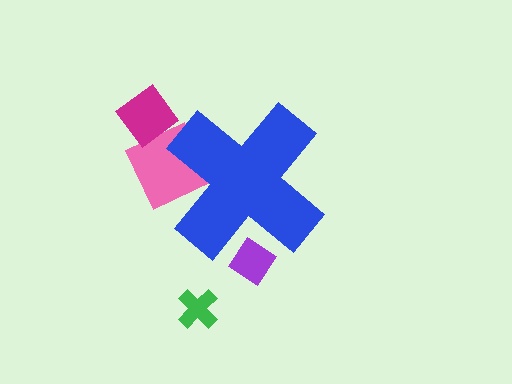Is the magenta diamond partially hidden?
No, the magenta diamond is fully visible.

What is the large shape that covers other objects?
A blue cross.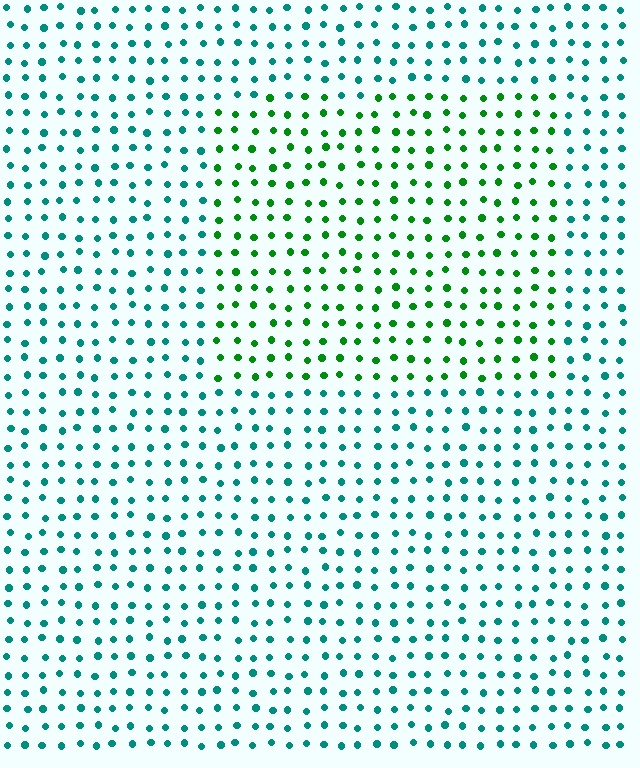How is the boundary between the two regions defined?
The boundary is defined purely by a slight shift in hue (about 48 degrees). Spacing, size, and orientation are identical on both sides.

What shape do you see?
I see a rectangle.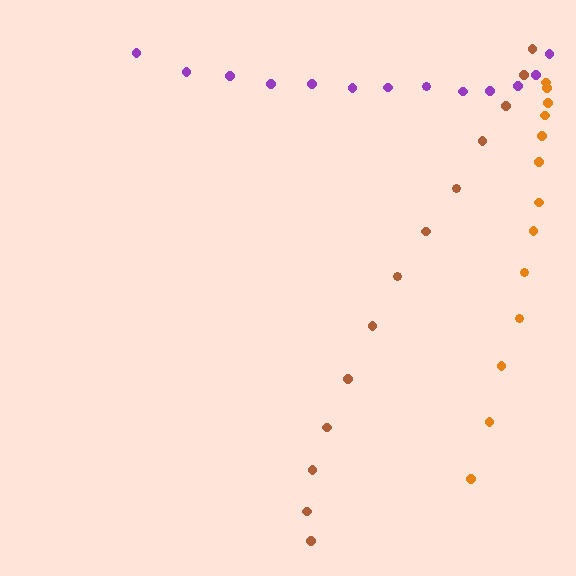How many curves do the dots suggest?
There are 3 distinct paths.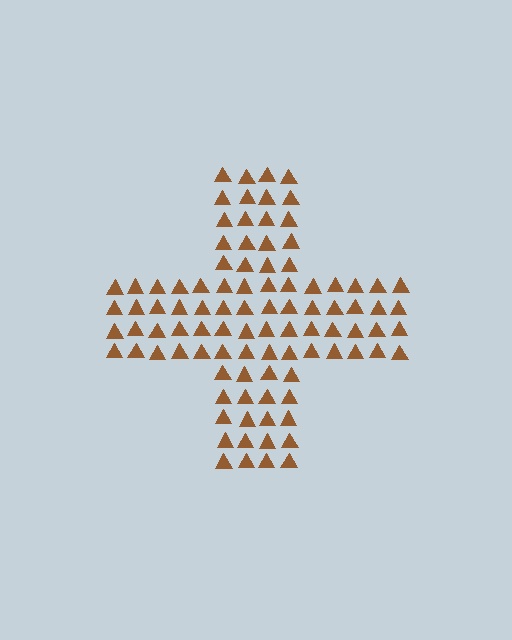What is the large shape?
The large shape is a cross.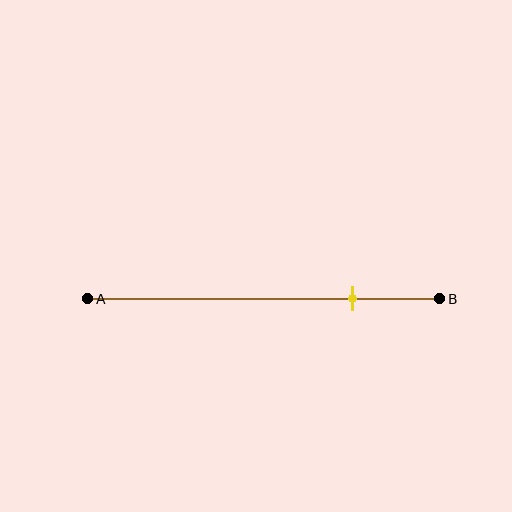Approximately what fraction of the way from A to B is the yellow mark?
The yellow mark is approximately 75% of the way from A to B.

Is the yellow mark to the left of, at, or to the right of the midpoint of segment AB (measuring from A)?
The yellow mark is to the right of the midpoint of segment AB.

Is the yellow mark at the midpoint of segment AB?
No, the mark is at about 75% from A, not at the 50% midpoint.